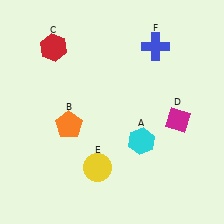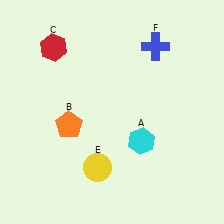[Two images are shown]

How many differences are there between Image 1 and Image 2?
There is 1 difference between the two images.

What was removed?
The magenta diamond (D) was removed in Image 2.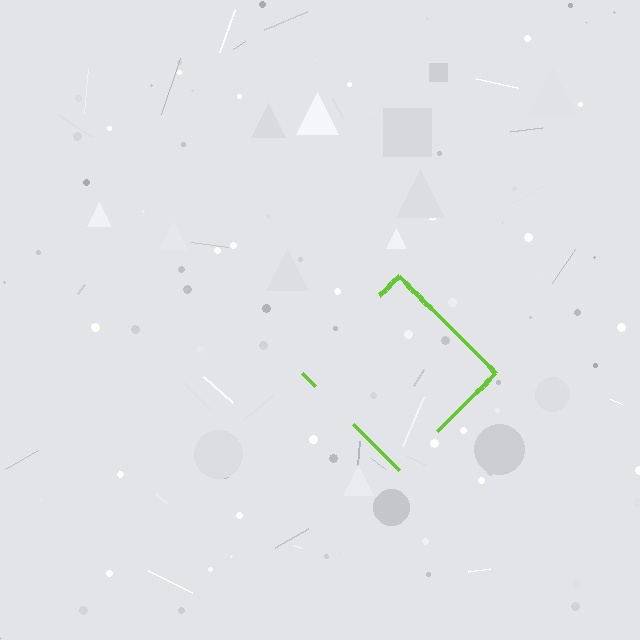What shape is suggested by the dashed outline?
The dashed outline suggests a diamond.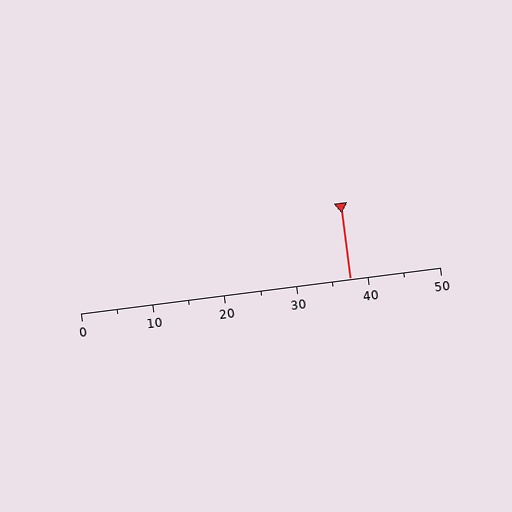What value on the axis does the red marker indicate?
The marker indicates approximately 37.5.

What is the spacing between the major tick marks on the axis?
The major ticks are spaced 10 apart.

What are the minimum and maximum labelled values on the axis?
The axis runs from 0 to 50.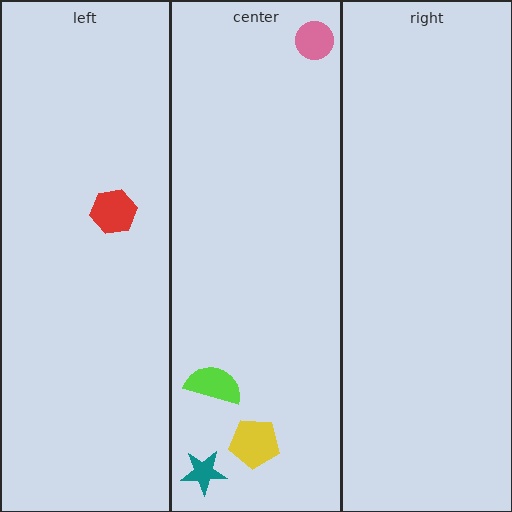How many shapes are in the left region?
1.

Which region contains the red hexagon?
The left region.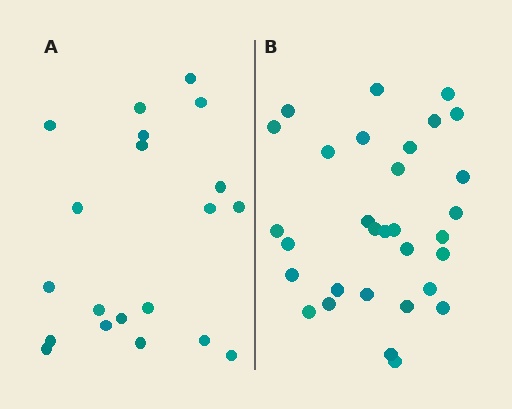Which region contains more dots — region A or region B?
Region B (the right region) has more dots.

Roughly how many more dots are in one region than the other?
Region B has roughly 12 or so more dots than region A.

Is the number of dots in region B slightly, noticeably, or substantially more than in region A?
Region B has substantially more. The ratio is roughly 1.6 to 1.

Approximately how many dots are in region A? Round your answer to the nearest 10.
About 20 dots.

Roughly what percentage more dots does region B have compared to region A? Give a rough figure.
About 55% more.